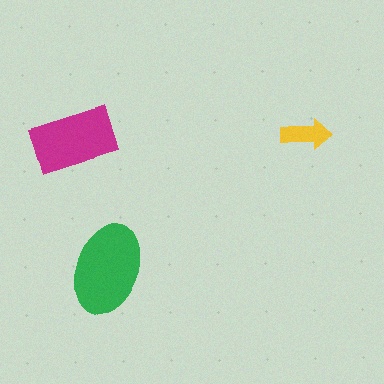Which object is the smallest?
The yellow arrow.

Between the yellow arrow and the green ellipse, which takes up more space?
The green ellipse.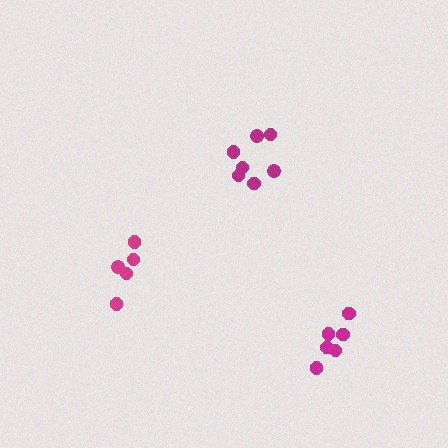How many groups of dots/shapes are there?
There are 3 groups.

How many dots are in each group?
Group 1: 5 dots, Group 2: 7 dots, Group 3: 6 dots (18 total).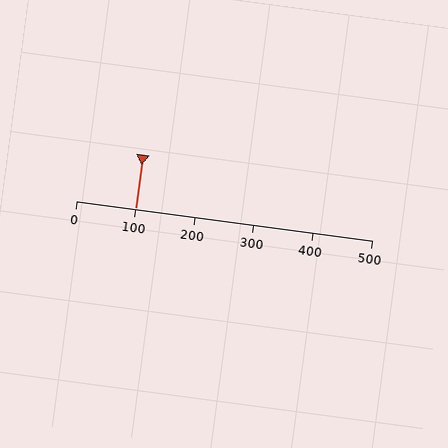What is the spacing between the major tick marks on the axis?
The major ticks are spaced 100 apart.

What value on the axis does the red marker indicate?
The marker indicates approximately 100.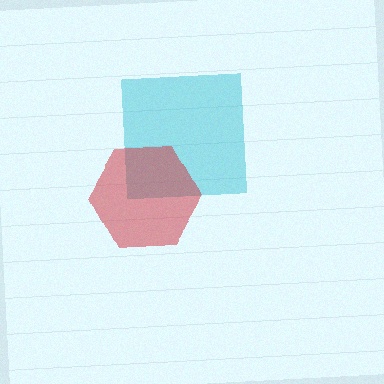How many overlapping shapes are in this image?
There are 2 overlapping shapes in the image.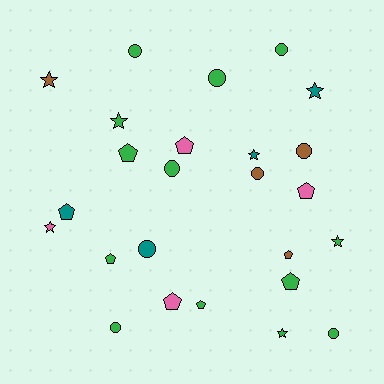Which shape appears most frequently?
Circle, with 9 objects.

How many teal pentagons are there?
There is 1 teal pentagon.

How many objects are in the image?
There are 25 objects.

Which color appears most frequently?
Green, with 13 objects.